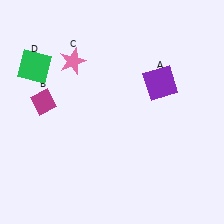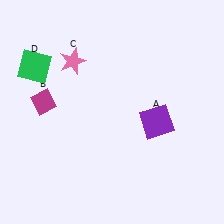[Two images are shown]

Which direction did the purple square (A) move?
The purple square (A) moved down.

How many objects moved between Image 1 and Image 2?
1 object moved between the two images.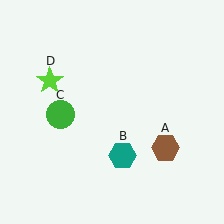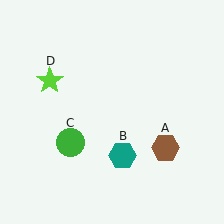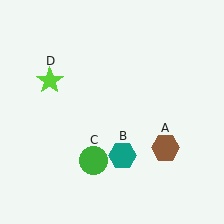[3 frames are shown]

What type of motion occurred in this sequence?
The green circle (object C) rotated counterclockwise around the center of the scene.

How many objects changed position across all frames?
1 object changed position: green circle (object C).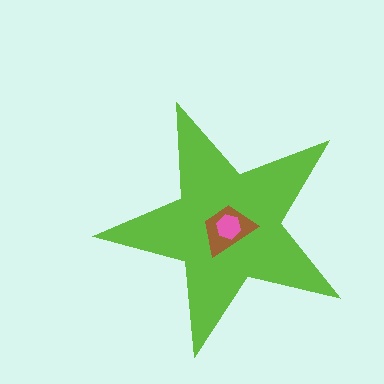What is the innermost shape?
The pink hexagon.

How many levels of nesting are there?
3.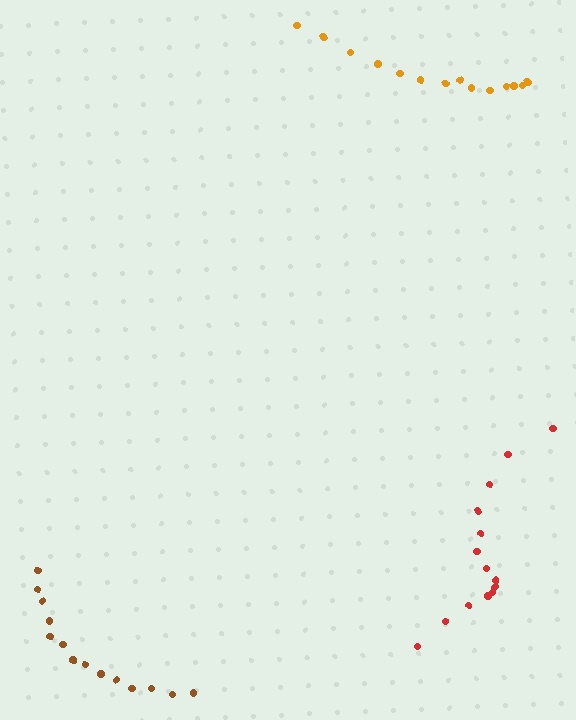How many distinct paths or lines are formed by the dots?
There are 3 distinct paths.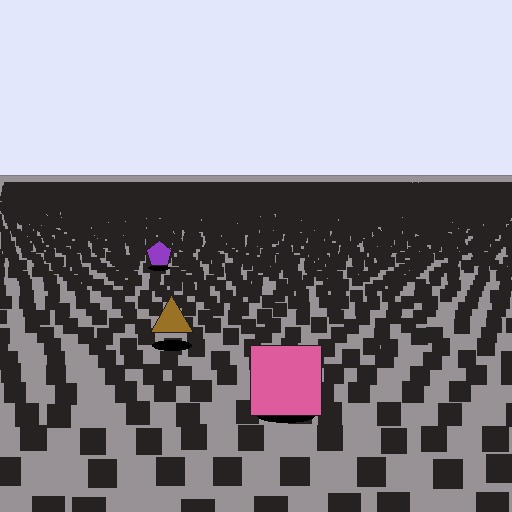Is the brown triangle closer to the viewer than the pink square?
No. The pink square is closer — you can tell from the texture gradient: the ground texture is coarser near it.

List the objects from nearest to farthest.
From nearest to farthest: the pink square, the brown triangle, the purple pentagon.